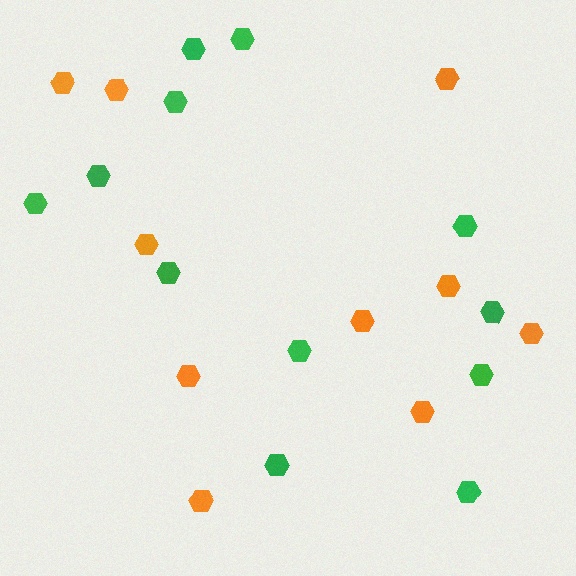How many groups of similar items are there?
There are 2 groups: one group of green hexagons (12) and one group of orange hexagons (10).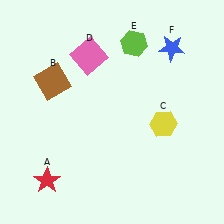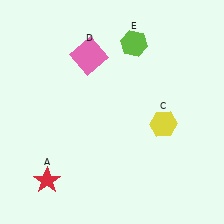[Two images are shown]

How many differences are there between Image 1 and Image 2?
There are 2 differences between the two images.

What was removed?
The brown square (B), the blue star (F) were removed in Image 2.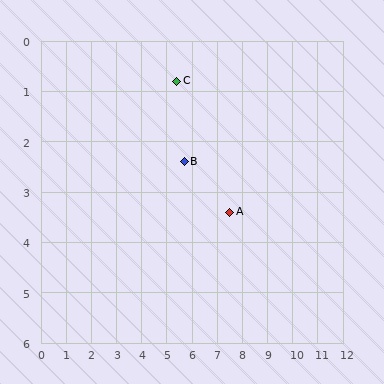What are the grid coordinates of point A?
Point A is at approximately (7.5, 3.4).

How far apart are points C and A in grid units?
Points C and A are about 3.3 grid units apart.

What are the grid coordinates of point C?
Point C is at approximately (5.4, 0.8).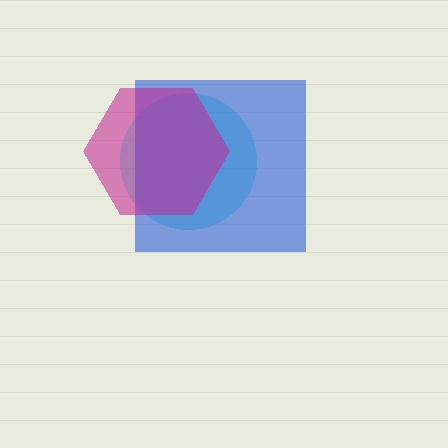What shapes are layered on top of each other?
The layered shapes are: a cyan circle, a blue square, a magenta hexagon.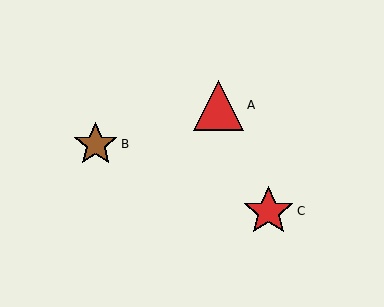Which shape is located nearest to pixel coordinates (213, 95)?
The red triangle (labeled A) at (219, 105) is nearest to that location.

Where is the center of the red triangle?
The center of the red triangle is at (219, 105).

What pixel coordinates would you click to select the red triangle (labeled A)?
Click at (219, 105) to select the red triangle A.